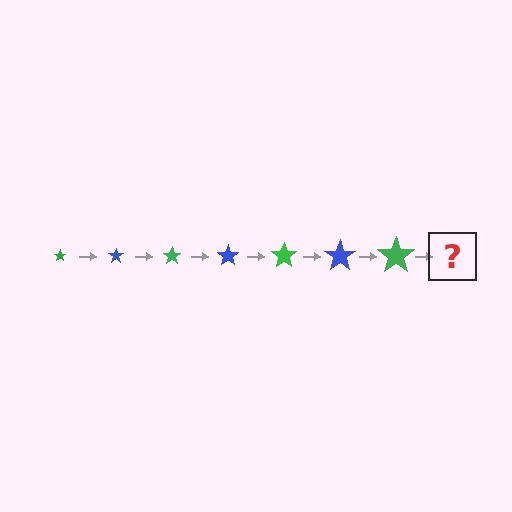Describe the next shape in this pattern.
It should be a blue star, larger than the previous one.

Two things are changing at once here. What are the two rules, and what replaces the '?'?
The two rules are that the star grows larger each step and the color cycles through green and blue. The '?' should be a blue star, larger than the previous one.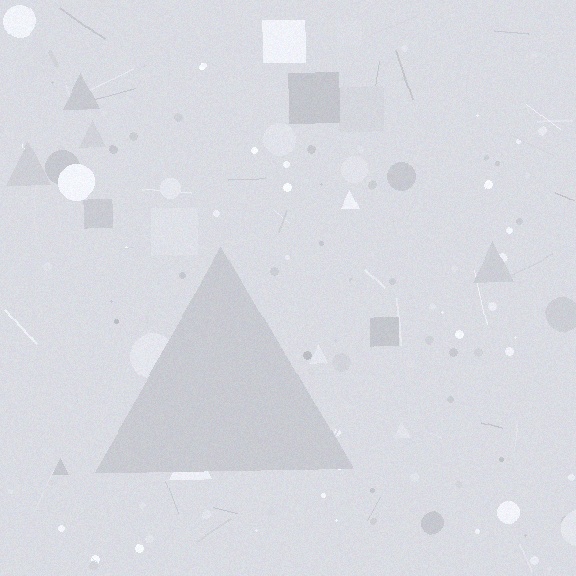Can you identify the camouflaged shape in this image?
The camouflaged shape is a triangle.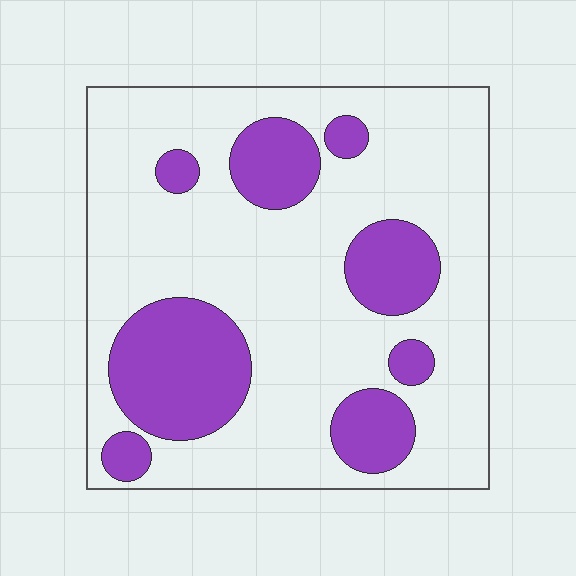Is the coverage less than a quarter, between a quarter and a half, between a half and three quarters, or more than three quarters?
Between a quarter and a half.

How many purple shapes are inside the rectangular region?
8.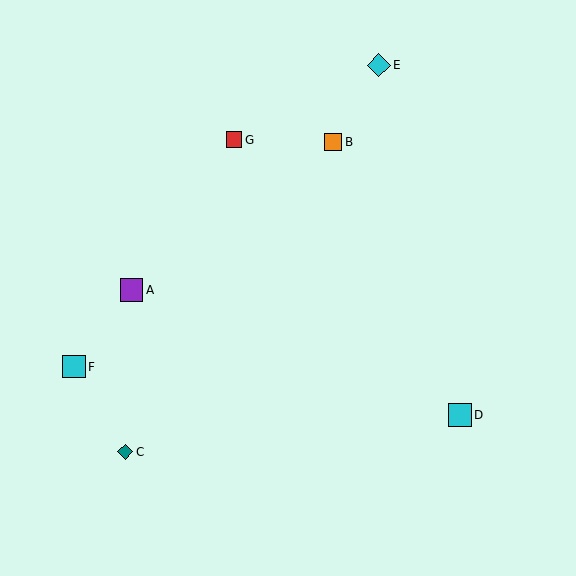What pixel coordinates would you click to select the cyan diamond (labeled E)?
Click at (379, 65) to select the cyan diamond E.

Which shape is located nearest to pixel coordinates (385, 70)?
The cyan diamond (labeled E) at (379, 65) is nearest to that location.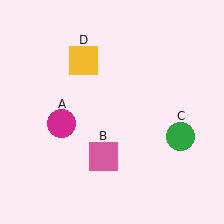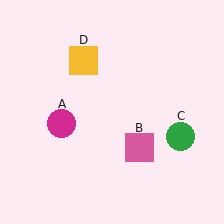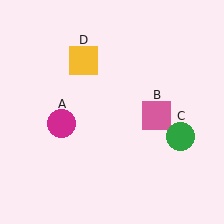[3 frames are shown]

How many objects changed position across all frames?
1 object changed position: pink square (object B).